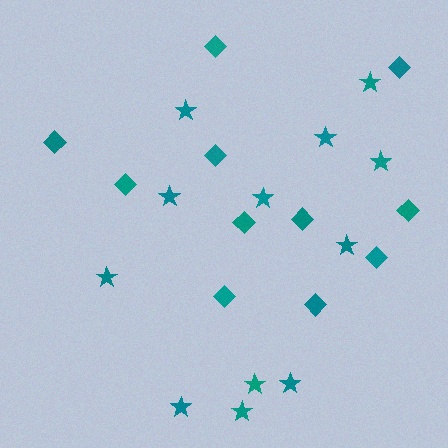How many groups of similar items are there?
There are 2 groups: one group of stars (12) and one group of diamonds (11).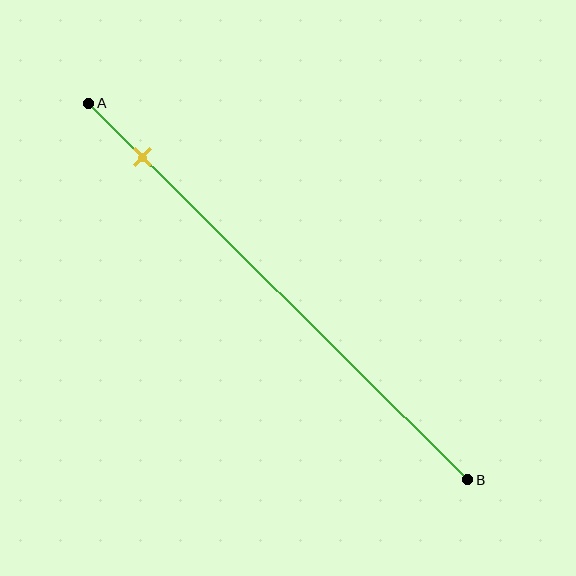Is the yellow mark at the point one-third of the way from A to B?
No, the mark is at about 15% from A, not at the 33% one-third point.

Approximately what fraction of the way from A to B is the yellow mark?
The yellow mark is approximately 15% of the way from A to B.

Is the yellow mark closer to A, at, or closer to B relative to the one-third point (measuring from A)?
The yellow mark is closer to point A than the one-third point of segment AB.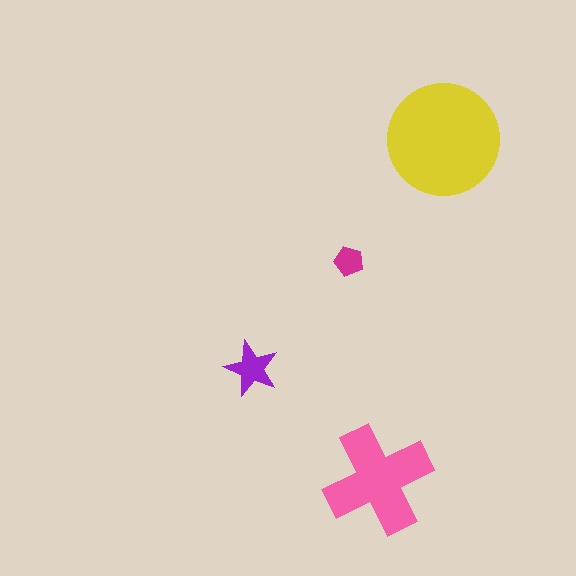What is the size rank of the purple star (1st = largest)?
3rd.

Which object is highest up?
The yellow circle is topmost.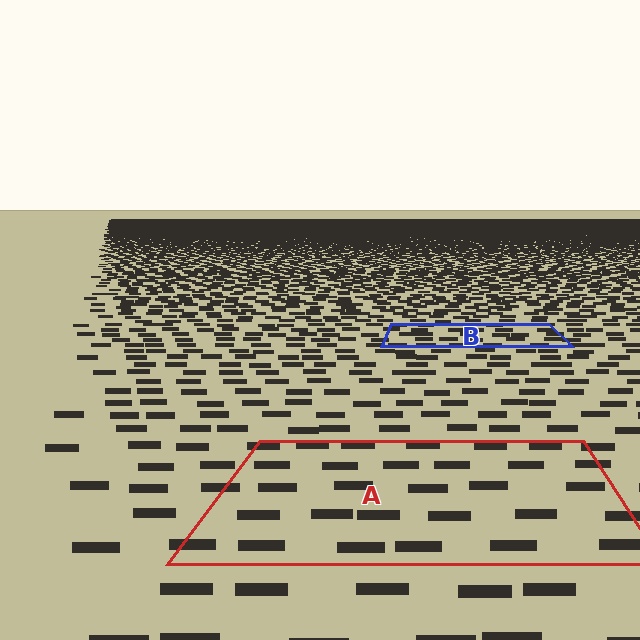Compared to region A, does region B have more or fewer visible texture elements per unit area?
Region B has more texture elements per unit area — they are packed more densely because it is farther away.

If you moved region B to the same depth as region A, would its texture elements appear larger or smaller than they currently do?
They would appear larger. At a closer depth, the same texture elements are projected at a bigger on-screen size.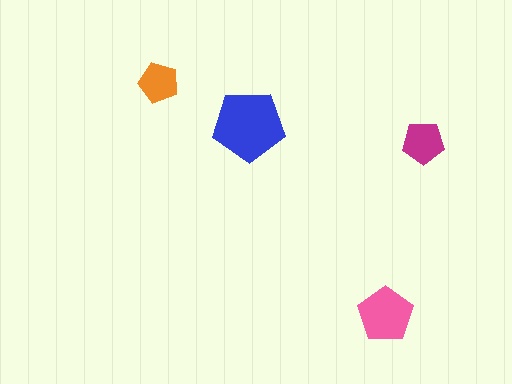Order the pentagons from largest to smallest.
the blue one, the pink one, the magenta one, the orange one.